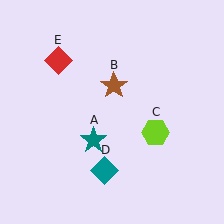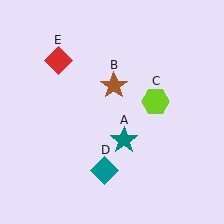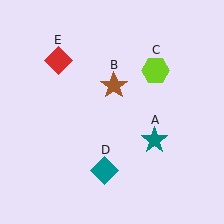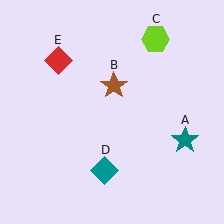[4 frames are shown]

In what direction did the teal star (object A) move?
The teal star (object A) moved right.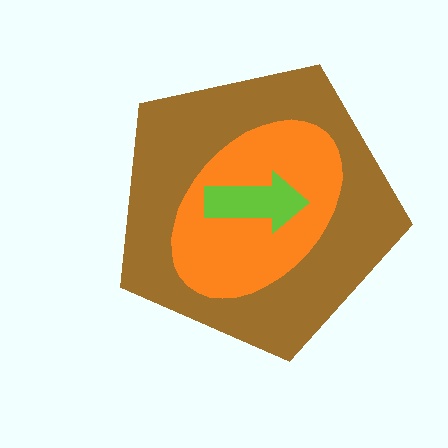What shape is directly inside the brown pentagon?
The orange ellipse.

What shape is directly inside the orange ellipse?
The lime arrow.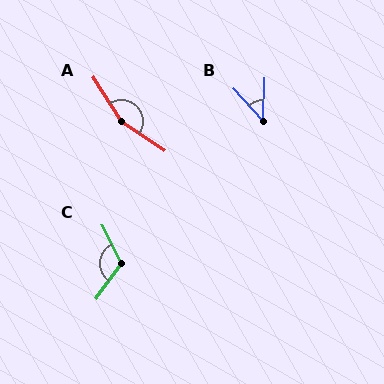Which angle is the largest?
A, at approximately 157 degrees.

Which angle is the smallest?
B, at approximately 43 degrees.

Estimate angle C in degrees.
Approximately 117 degrees.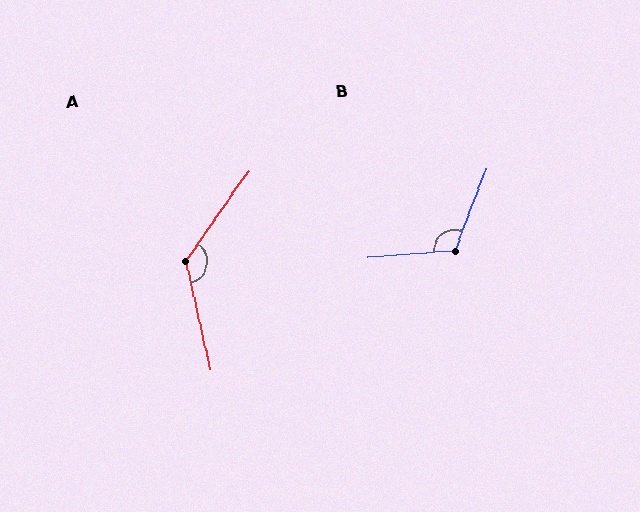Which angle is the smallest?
B, at approximately 115 degrees.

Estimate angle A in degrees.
Approximately 132 degrees.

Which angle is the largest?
A, at approximately 132 degrees.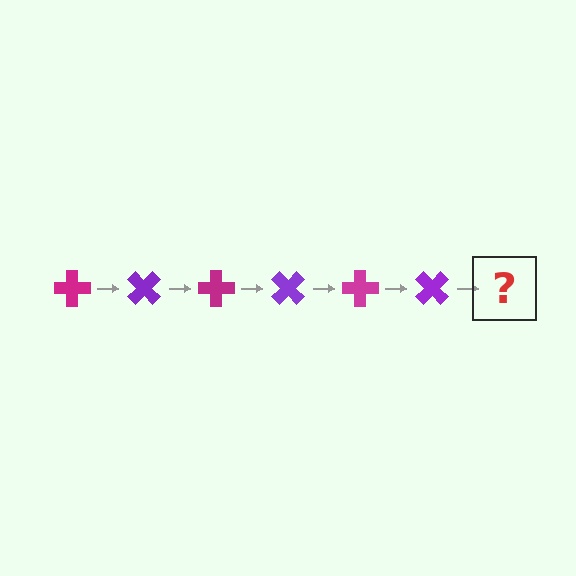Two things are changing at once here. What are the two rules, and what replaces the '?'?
The two rules are that it rotates 45 degrees each step and the color cycles through magenta and purple. The '?' should be a magenta cross, rotated 270 degrees from the start.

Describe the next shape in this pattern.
It should be a magenta cross, rotated 270 degrees from the start.